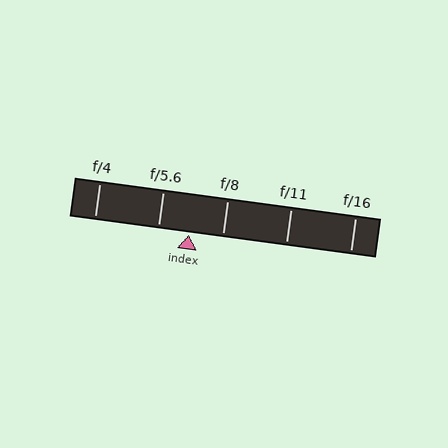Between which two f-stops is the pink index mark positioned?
The index mark is between f/5.6 and f/8.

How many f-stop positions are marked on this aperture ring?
There are 5 f-stop positions marked.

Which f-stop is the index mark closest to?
The index mark is closest to f/5.6.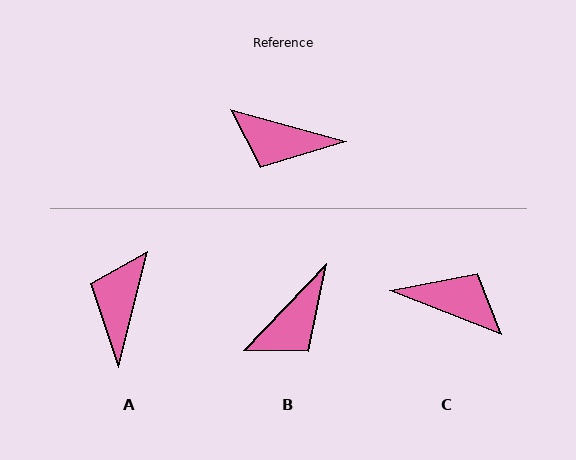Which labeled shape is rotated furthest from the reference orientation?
C, about 174 degrees away.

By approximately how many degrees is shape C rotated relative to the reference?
Approximately 174 degrees counter-clockwise.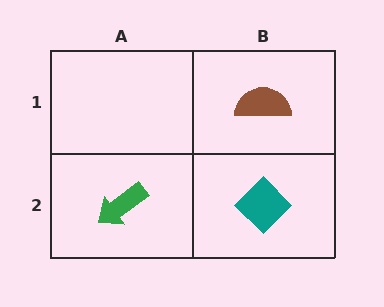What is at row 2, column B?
A teal diamond.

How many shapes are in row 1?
1 shape.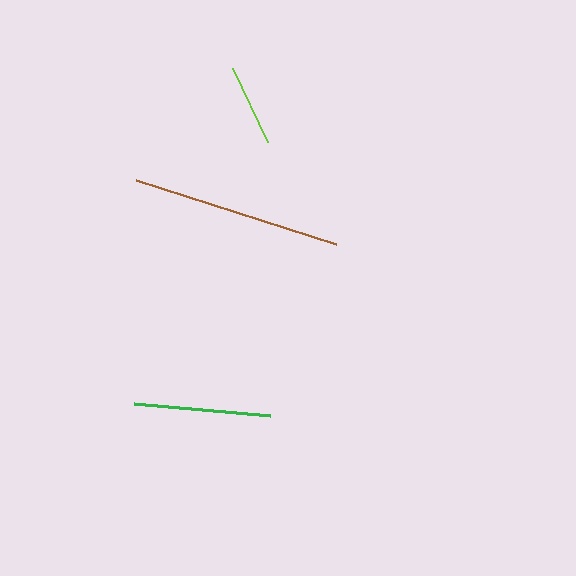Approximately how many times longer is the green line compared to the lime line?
The green line is approximately 1.7 times the length of the lime line.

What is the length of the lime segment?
The lime segment is approximately 82 pixels long.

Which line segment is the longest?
The brown line is the longest at approximately 210 pixels.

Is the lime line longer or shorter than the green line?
The green line is longer than the lime line.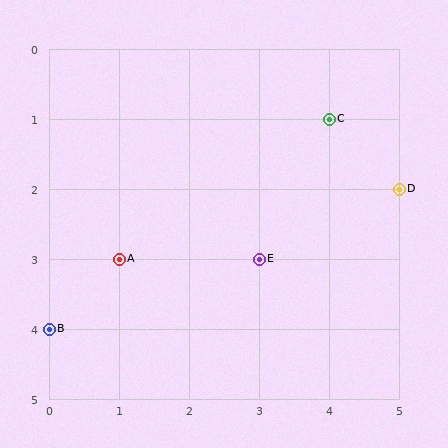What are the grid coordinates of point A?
Point A is at grid coordinates (1, 3).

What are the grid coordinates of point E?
Point E is at grid coordinates (3, 3).